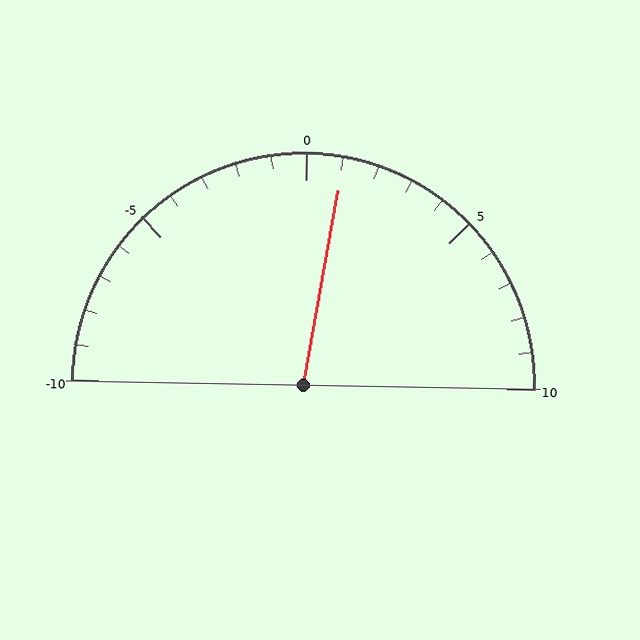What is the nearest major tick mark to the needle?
The nearest major tick mark is 0.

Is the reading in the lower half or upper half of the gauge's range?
The reading is in the upper half of the range (-10 to 10).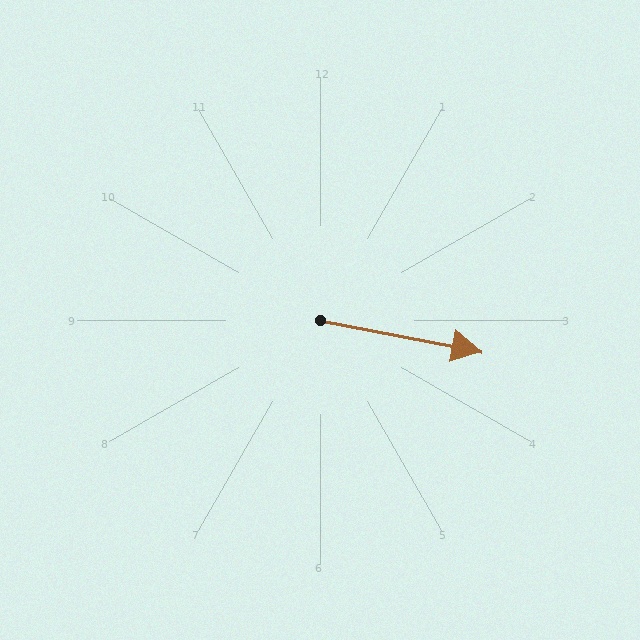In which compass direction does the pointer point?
East.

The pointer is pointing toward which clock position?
Roughly 3 o'clock.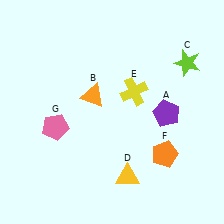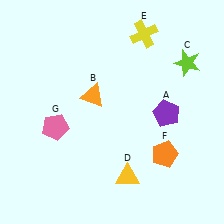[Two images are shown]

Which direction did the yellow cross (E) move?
The yellow cross (E) moved up.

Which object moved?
The yellow cross (E) moved up.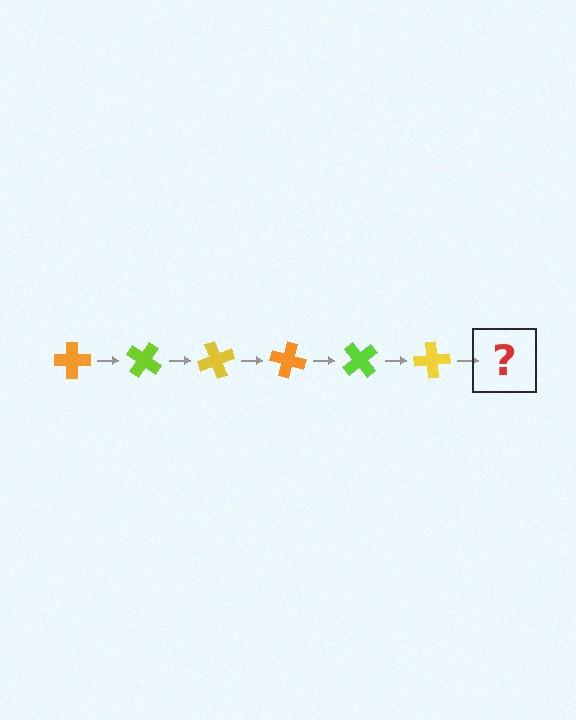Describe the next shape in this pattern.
It should be an orange cross, rotated 210 degrees from the start.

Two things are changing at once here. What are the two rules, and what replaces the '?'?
The two rules are that it rotates 35 degrees each step and the color cycles through orange, lime, and yellow. The '?' should be an orange cross, rotated 210 degrees from the start.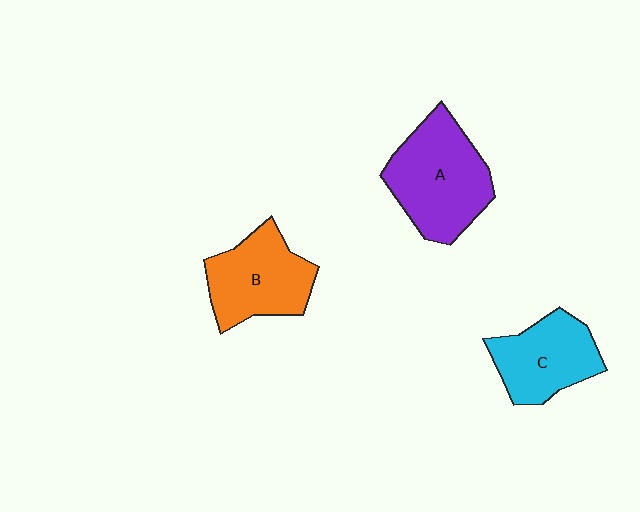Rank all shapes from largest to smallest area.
From largest to smallest: A (purple), B (orange), C (cyan).